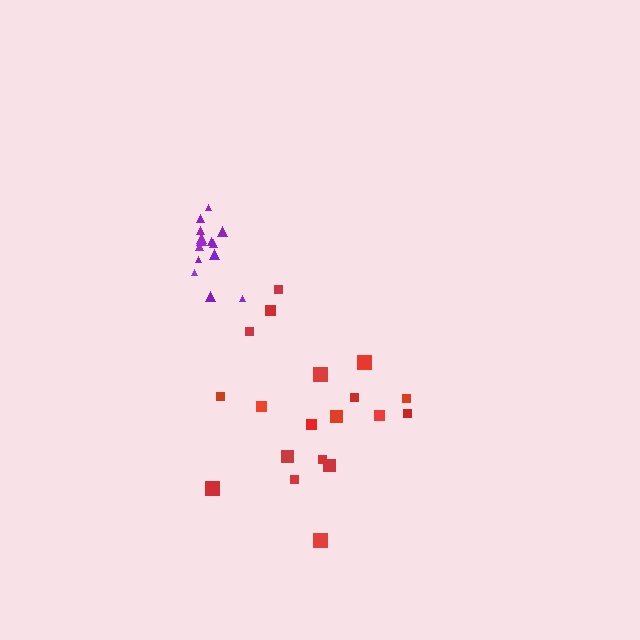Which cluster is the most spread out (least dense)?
Red.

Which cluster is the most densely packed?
Purple.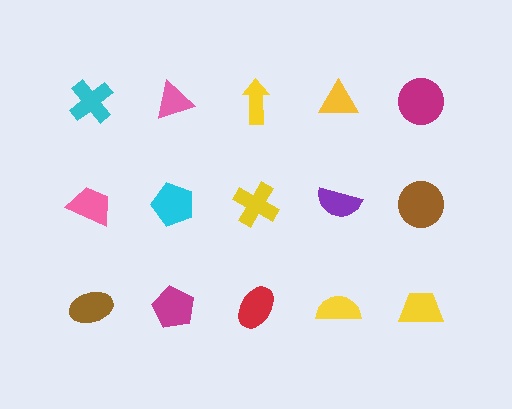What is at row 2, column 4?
A purple semicircle.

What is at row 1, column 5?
A magenta circle.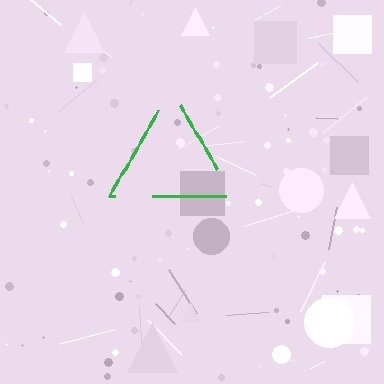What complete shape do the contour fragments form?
The contour fragments form a triangle.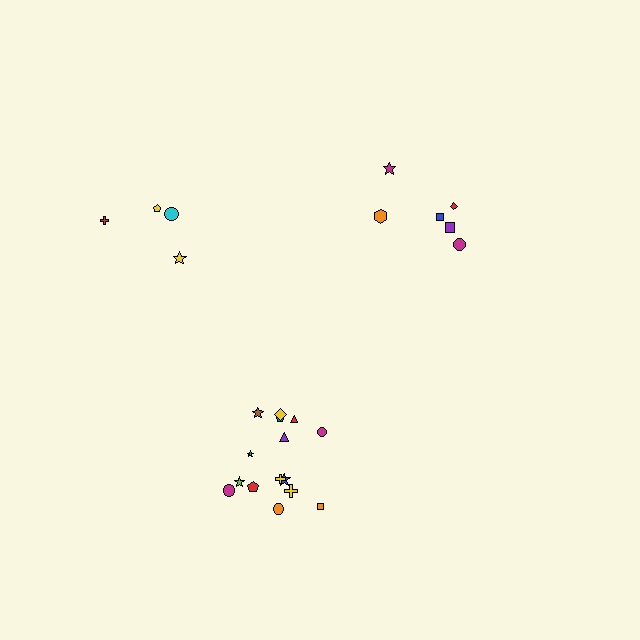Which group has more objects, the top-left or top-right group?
The top-right group.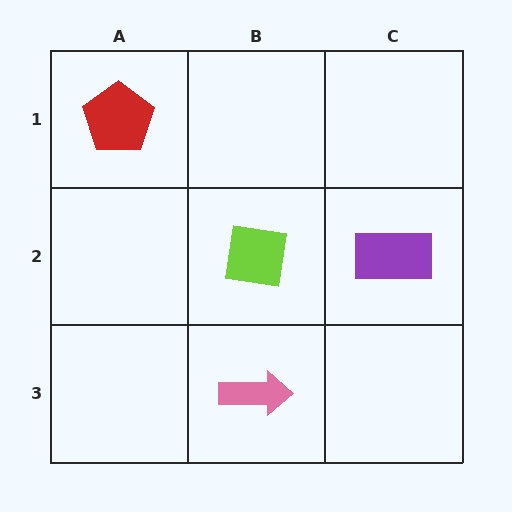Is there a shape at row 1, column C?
No, that cell is empty.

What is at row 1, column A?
A red pentagon.